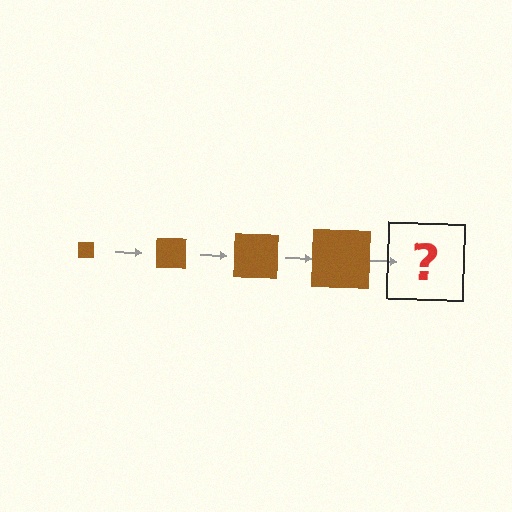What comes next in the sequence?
The next element should be a brown square, larger than the previous one.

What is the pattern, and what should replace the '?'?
The pattern is that the square gets progressively larger each step. The '?' should be a brown square, larger than the previous one.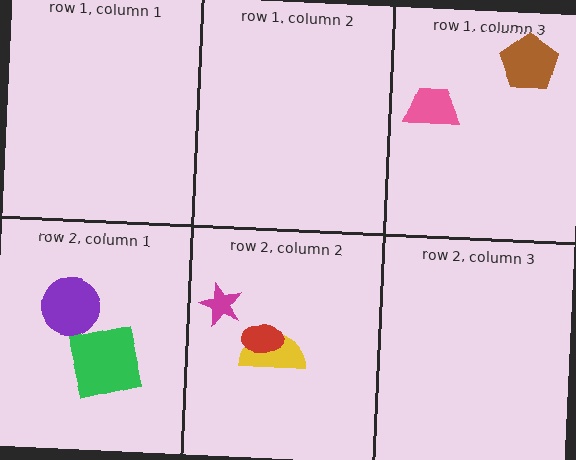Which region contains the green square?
The row 2, column 1 region.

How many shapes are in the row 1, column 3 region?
2.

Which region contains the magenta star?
The row 2, column 2 region.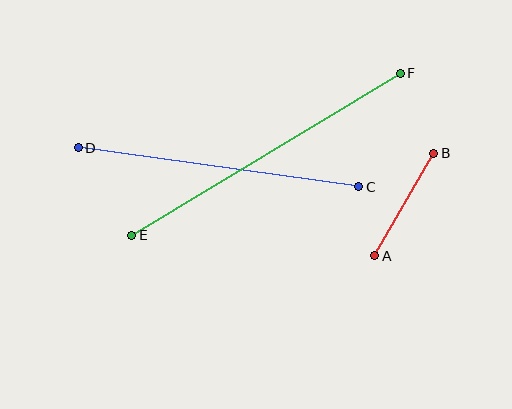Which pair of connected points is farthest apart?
Points E and F are farthest apart.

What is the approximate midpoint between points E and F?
The midpoint is at approximately (266, 154) pixels.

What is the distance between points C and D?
The distance is approximately 283 pixels.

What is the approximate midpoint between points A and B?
The midpoint is at approximately (404, 205) pixels.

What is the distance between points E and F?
The distance is approximately 314 pixels.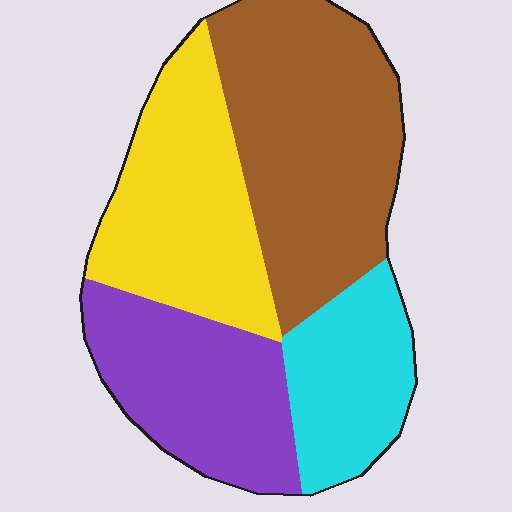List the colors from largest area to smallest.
From largest to smallest: brown, yellow, purple, cyan.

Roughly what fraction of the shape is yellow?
Yellow takes up about one quarter (1/4) of the shape.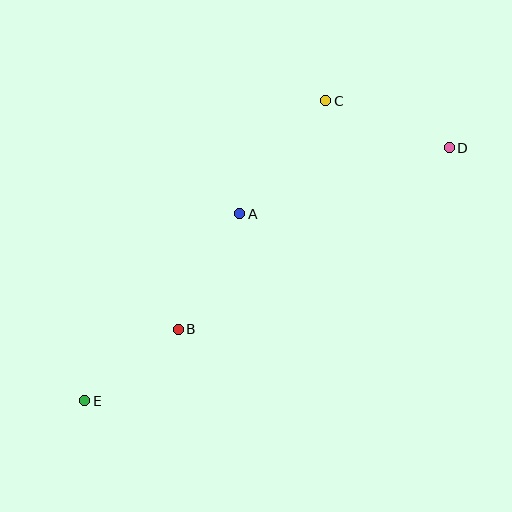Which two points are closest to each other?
Points B and E are closest to each other.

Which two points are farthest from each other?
Points D and E are farthest from each other.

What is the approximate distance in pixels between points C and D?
The distance between C and D is approximately 132 pixels.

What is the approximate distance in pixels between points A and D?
The distance between A and D is approximately 219 pixels.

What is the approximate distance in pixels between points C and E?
The distance between C and E is approximately 385 pixels.